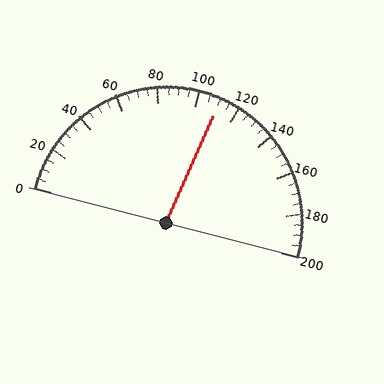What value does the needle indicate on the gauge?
The needle indicates approximately 110.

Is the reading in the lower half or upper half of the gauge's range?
The reading is in the upper half of the range (0 to 200).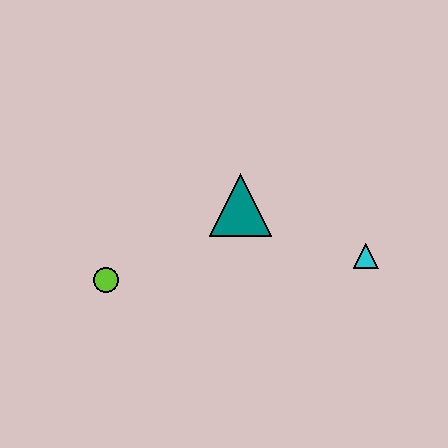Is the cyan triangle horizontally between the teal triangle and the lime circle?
No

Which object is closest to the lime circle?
The teal triangle is closest to the lime circle.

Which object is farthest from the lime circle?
The cyan triangle is farthest from the lime circle.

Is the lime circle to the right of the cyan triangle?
No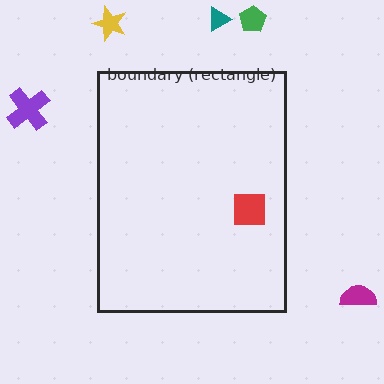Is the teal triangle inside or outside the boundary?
Outside.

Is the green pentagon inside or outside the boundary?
Outside.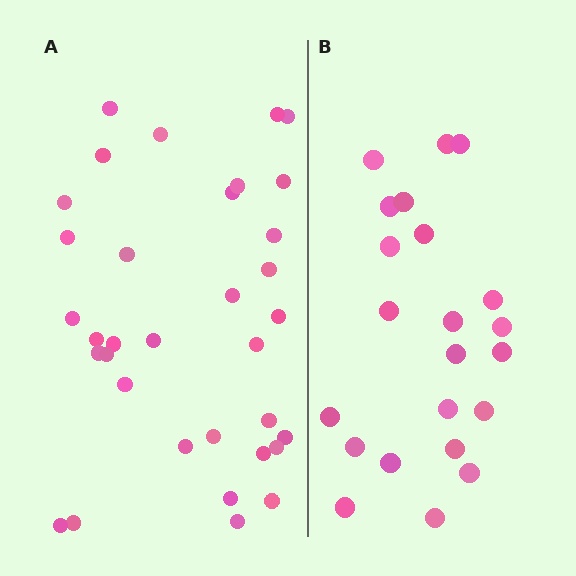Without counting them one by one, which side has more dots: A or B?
Region A (the left region) has more dots.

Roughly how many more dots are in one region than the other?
Region A has roughly 12 or so more dots than region B.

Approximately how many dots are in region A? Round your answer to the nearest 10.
About 30 dots. (The exact count is 34, which rounds to 30.)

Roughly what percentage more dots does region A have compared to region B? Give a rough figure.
About 55% more.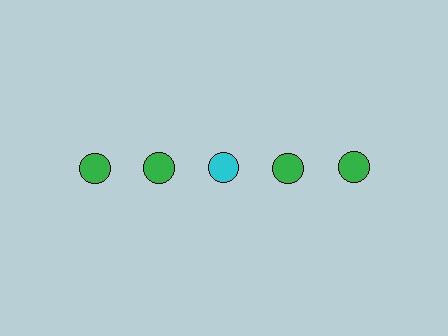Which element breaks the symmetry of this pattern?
The cyan circle in the top row, center column breaks the symmetry. All other shapes are green circles.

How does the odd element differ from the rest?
It has a different color: cyan instead of green.